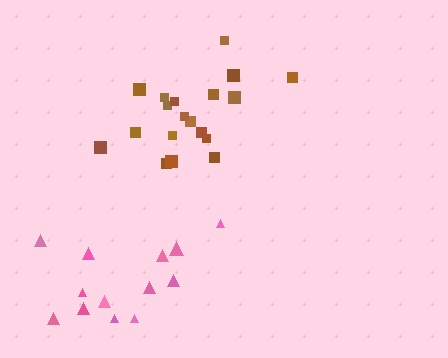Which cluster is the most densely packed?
Brown.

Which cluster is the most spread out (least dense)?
Pink.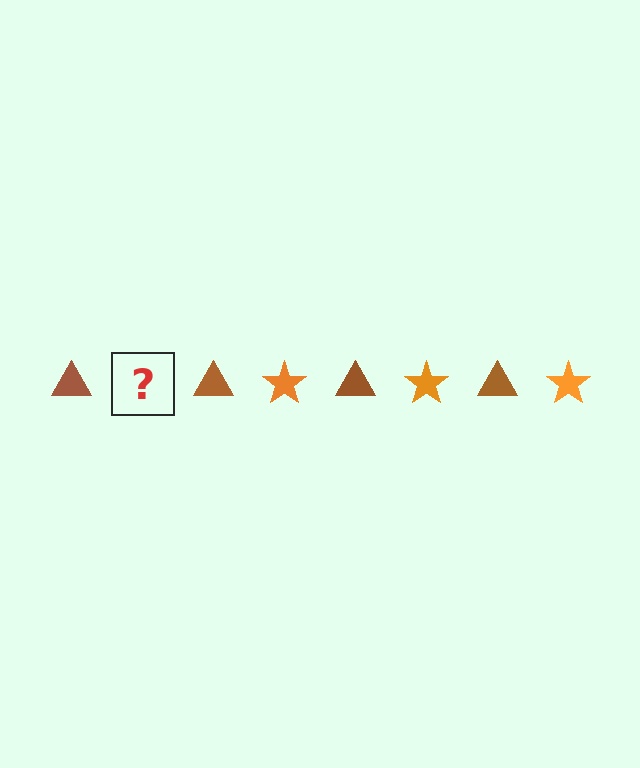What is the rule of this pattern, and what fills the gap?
The rule is that the pattern alternates between brown triangle and orange star. The gap should be filled with an orange star.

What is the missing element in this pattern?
The missing element is an orange star.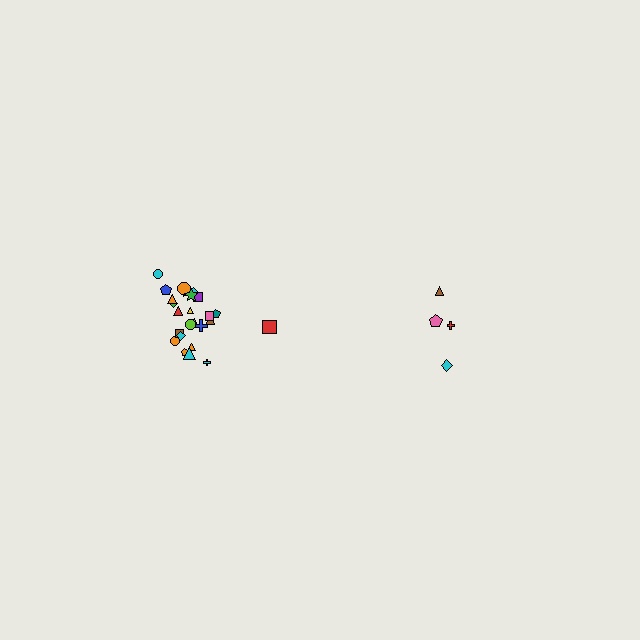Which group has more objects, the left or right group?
The left group.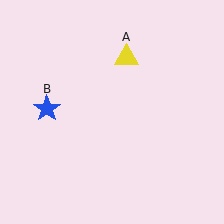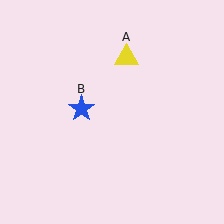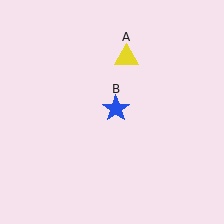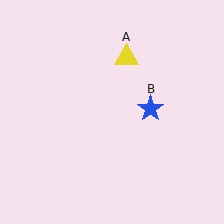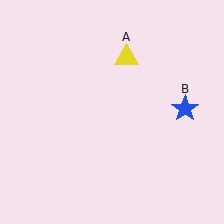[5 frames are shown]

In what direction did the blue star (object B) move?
The blue star (object B) moved right.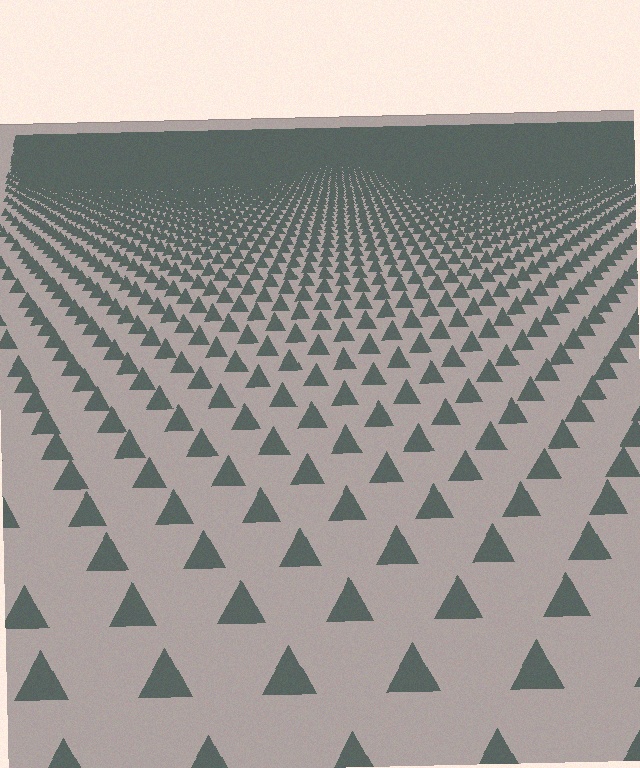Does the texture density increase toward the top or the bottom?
Density increases toward the top.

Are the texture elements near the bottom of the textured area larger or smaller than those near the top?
Larger. Near the bottom, elements are closer to the viewer and appear at a bigger on-screen size.